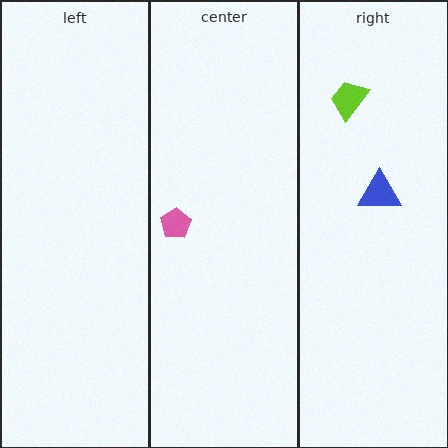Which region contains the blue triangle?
The right region.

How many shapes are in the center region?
1.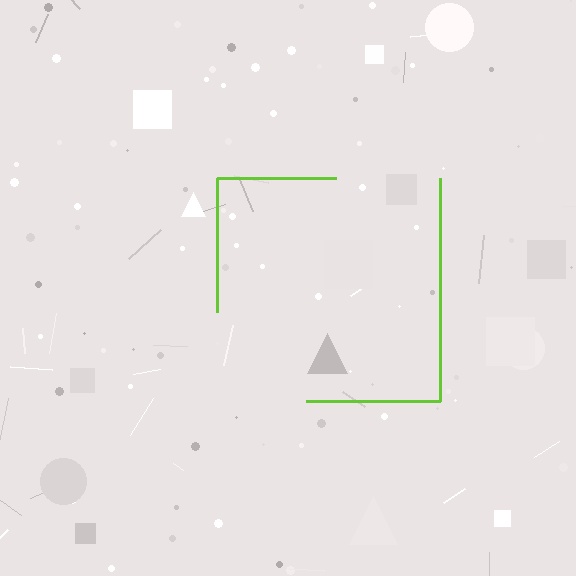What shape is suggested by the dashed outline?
The dashed outline suggests a square.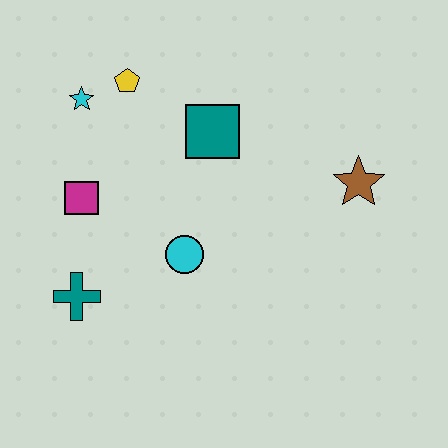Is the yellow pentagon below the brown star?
No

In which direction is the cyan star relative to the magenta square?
The cyan star is above the magenta square.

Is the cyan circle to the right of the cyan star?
Yes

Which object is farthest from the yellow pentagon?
The brown star is farthest from the yellow pentagon.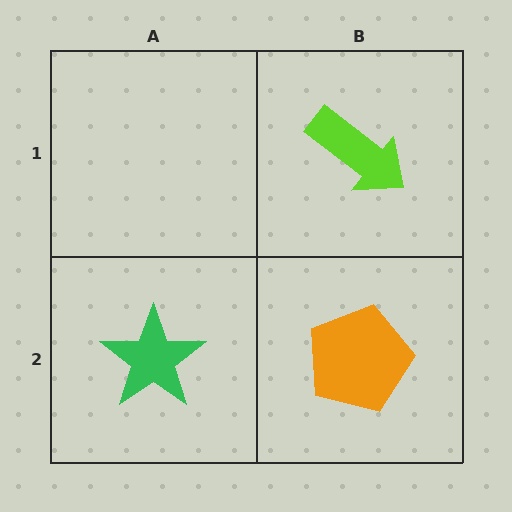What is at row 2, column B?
An orange pentagon.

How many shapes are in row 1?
1 shape.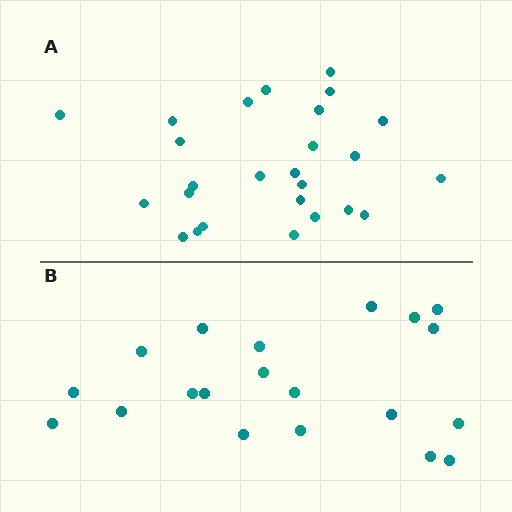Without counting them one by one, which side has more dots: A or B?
Region A (the top region) has more dots.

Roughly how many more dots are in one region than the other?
Region A has about 6 more dots than region B.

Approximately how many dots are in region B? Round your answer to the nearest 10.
About 20 dots.